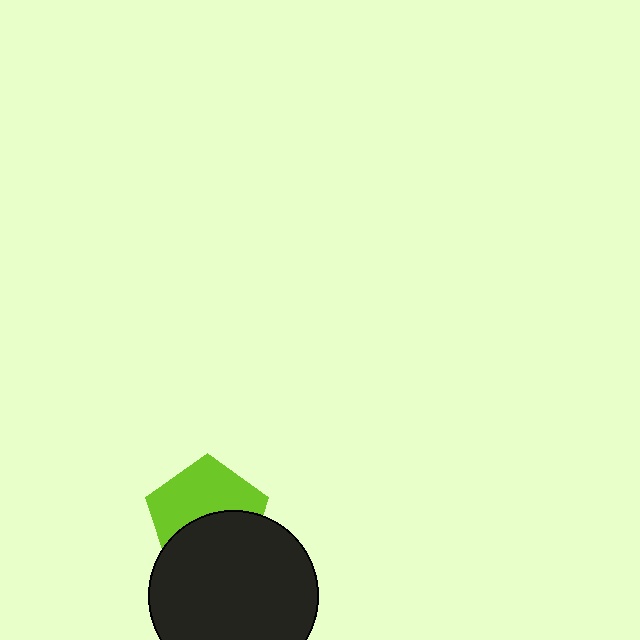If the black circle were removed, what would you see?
You would see the complete lime pentagon.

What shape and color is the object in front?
The object in front is a black circle.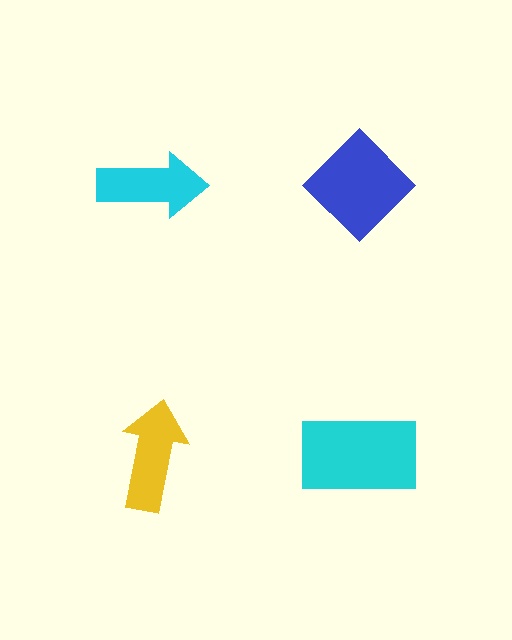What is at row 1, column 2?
A blue diamond.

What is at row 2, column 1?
A yellow arrow.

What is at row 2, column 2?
A cyan rectangle.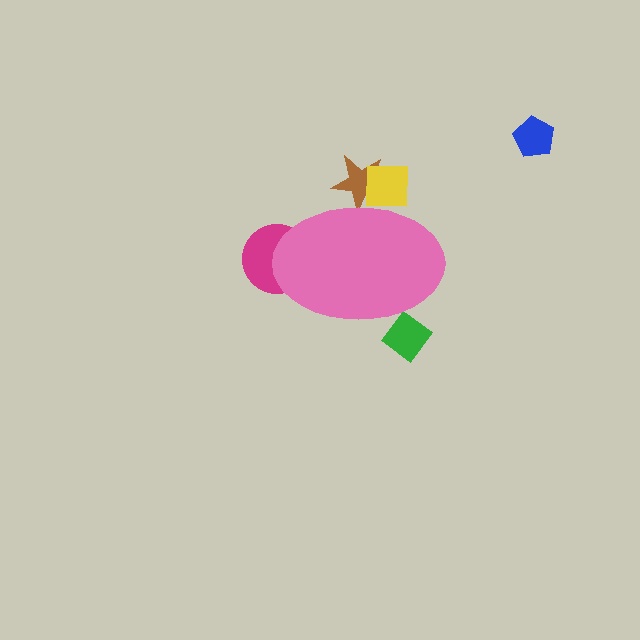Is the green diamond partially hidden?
Yes, the green diamond is partially hidden behind the pink ellipse.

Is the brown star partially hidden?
Yes, the brown star is partially hidden behind the pink ellipse.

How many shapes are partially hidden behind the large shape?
4 shapes are partially hidden.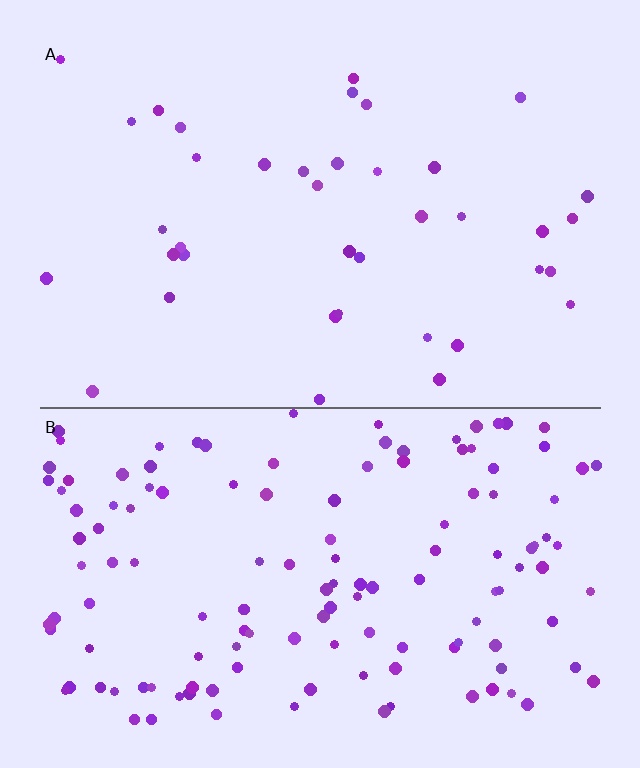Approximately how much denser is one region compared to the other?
Approximately 3.5× — region B over region A.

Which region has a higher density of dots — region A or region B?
B (the bottom).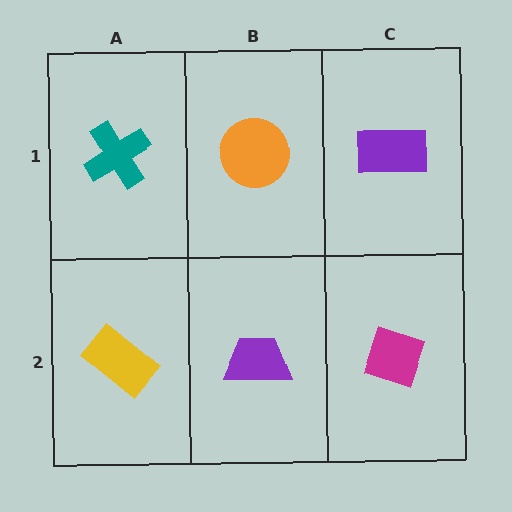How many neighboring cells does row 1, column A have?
2.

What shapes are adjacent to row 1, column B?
A purple trapezoid (row 2, column B), a teal cross (row 1, column A), a purple rectangle (row 1, column C).